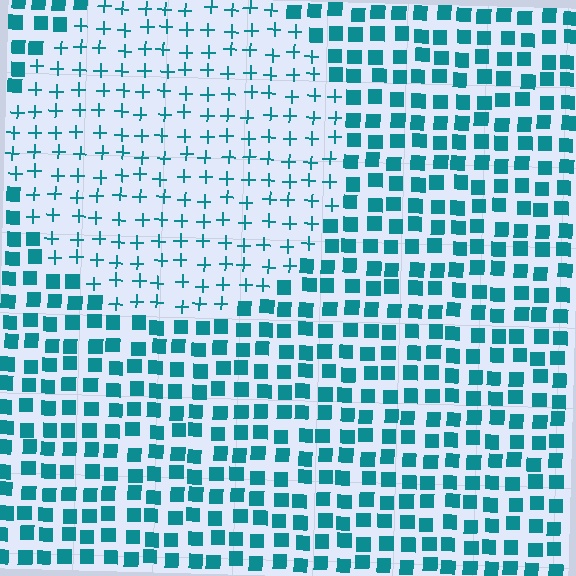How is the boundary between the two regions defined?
The boundary is defined by a change in element shape: plus signs inside vs. squares outside. All elements share the same color and spacing.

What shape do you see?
I see a circle.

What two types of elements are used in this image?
The image uses plus signs inside the circle region and squares outside it.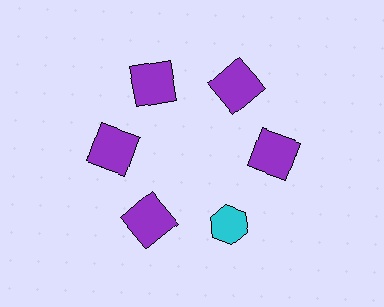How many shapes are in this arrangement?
There are 6 shapes arranged in a ring pattern.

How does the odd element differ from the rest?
It differs in both color (cyan instead of purple) and shape (hexagon instead of square).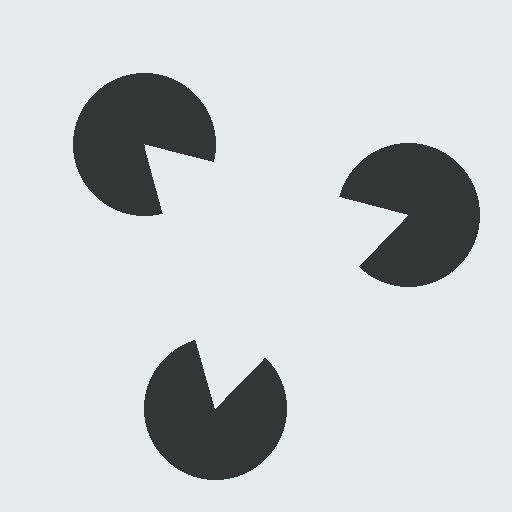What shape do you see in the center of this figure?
An illusory triangle — its edges are inferred from the aligned wedge cuts in the pac-man discs, not physically drawn.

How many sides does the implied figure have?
3 sides.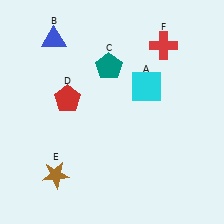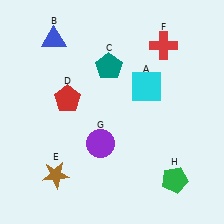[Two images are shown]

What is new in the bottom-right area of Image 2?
A green pentagon (H) was added in the bottom-right area of Image 2.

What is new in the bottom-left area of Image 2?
A purple circle (G) was added in the bottom-left area of Image 2.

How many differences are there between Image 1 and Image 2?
There are 2 differences between the two images.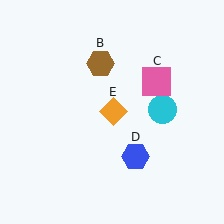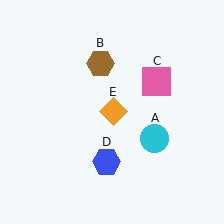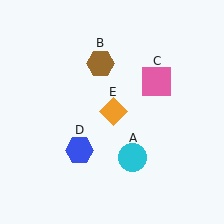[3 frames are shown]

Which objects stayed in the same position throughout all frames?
Brown hexagon (object B) and pink square (object C) and orange diamond (object E) remained stationary.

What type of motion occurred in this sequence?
The cyan circle (object A), blue hexagon (object D) rotated clockwise around the center of the scene.